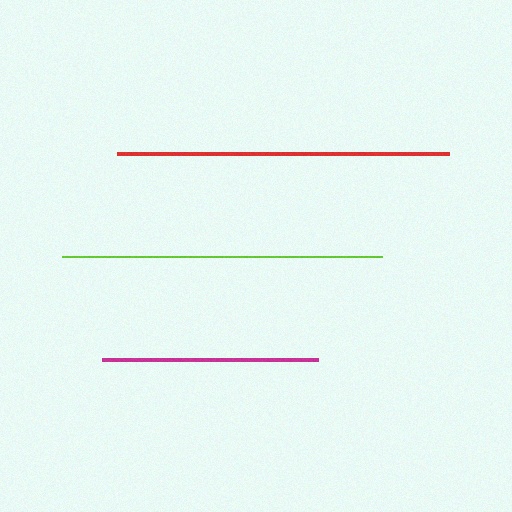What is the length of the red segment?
The red segment is approximately 332 pixels long.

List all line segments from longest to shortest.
From longest to shortest: red, lime, magenta.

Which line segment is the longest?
The red line is the longest at approximately 332 pixels.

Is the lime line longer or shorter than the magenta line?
The lime line is longer than the magenta line.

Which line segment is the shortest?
The magenta line is the shortest at approximately 216 pixels.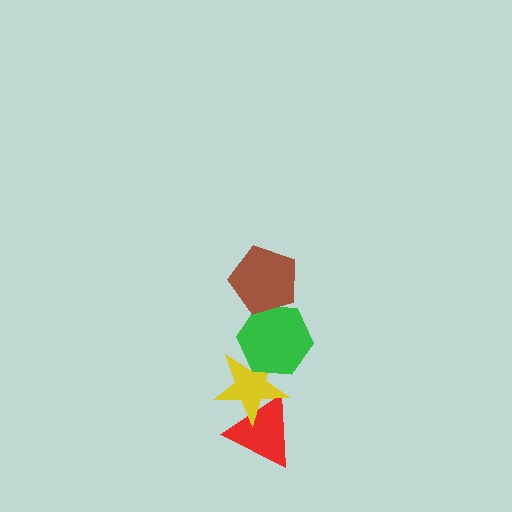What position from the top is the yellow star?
The yellow star is 3rd from the top.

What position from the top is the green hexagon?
The green hexagon is 2nd from the top.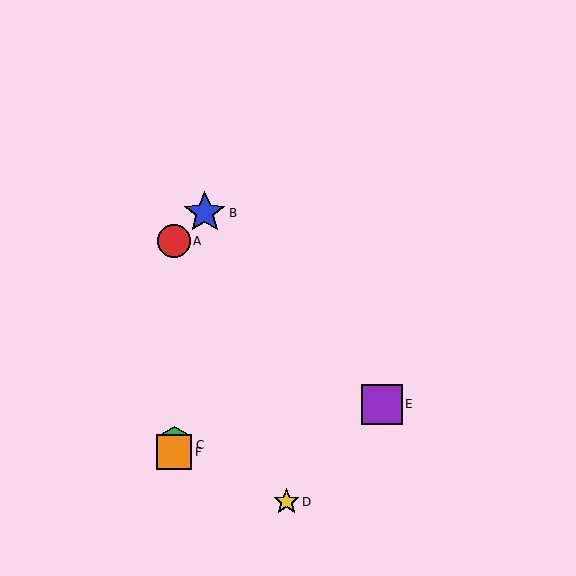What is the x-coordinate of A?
Object A is at x≈174.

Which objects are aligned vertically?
Objects A, C, F are aligned vertically.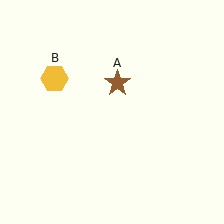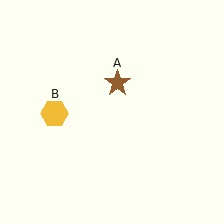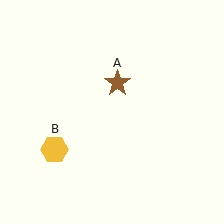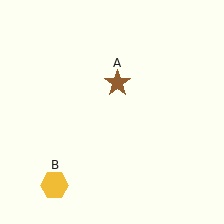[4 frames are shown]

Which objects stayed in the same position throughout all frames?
Brown star (object A) remained stationary.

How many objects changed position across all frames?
1 object changed position: yellow hexagon (object B).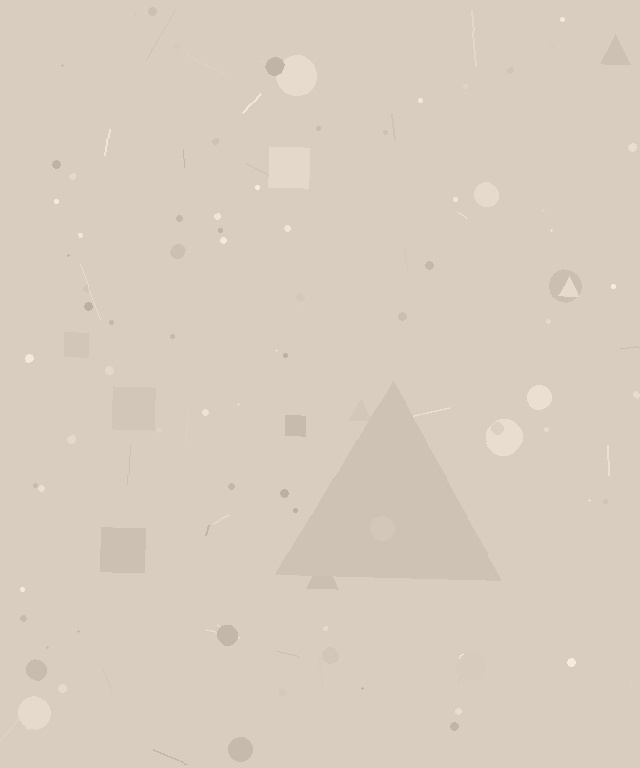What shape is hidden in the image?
A triangle is hidden in the image.